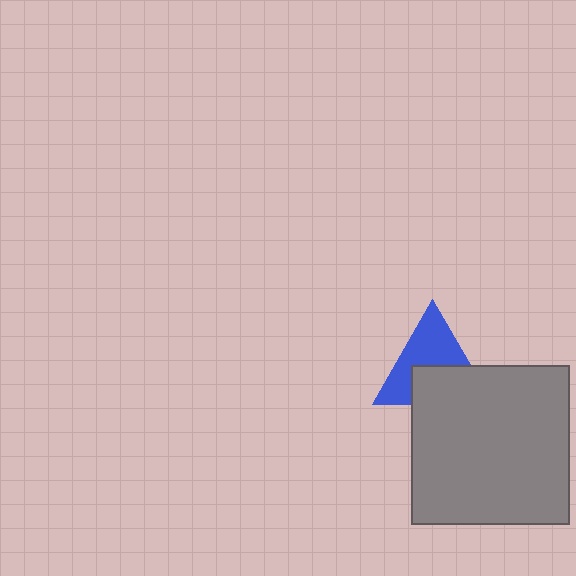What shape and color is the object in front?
The object in front is a gray square.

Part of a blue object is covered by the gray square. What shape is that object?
It is a triangle.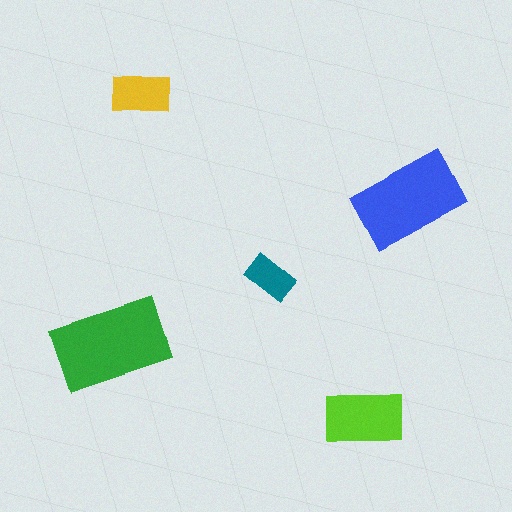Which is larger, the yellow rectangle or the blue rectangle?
The blue one.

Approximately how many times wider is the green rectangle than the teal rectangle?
About 2.5 times wider.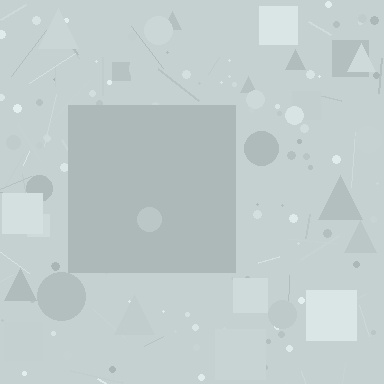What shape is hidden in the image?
A square is hidden in the image.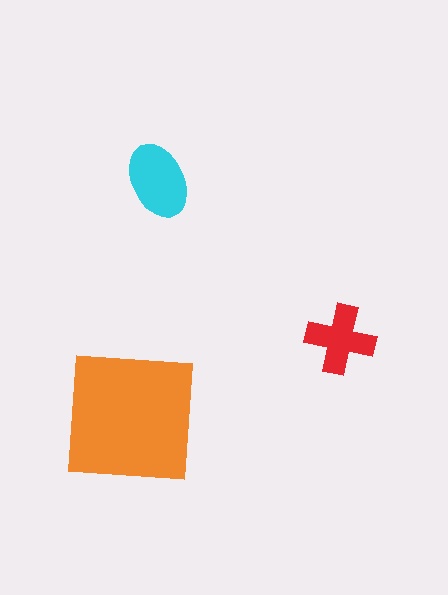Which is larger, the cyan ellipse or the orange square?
The orange square.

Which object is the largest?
The orange square.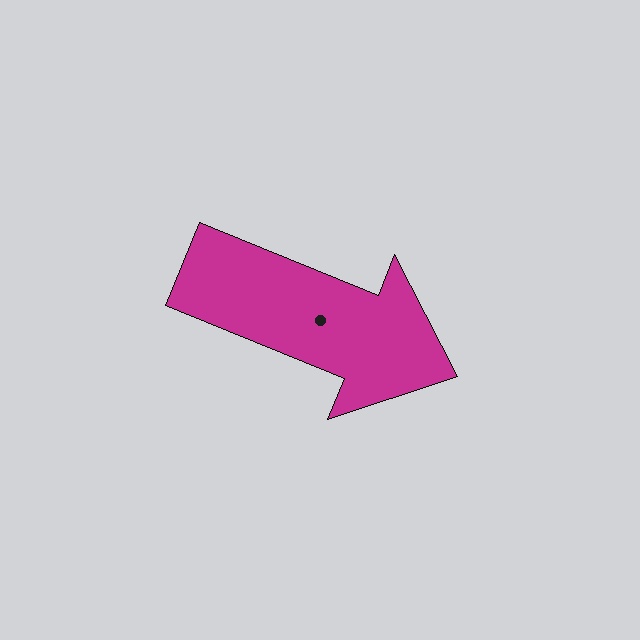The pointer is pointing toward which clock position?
Roughly 4 o'clock.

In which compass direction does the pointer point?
East.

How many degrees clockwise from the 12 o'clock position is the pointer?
Approximately 112 degrees.